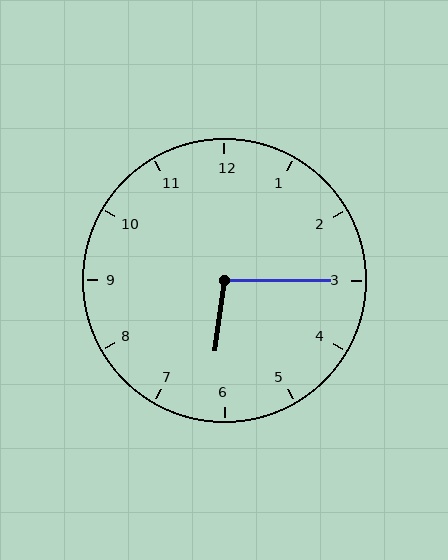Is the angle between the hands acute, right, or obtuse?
It is obtuse.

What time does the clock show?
6:15.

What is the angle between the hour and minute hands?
Approximately 98 degrees.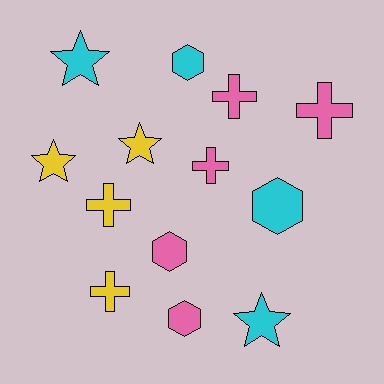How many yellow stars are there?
There are 2 yellow stars.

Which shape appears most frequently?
Cross, with 5 objects.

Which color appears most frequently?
Pink, with 5 objects.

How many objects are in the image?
There are 13 objects.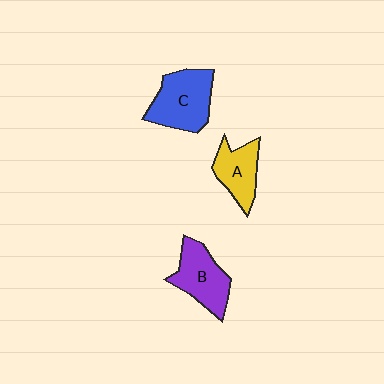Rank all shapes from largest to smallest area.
From largest to smallest: C (blue), B (purple), A (yellow).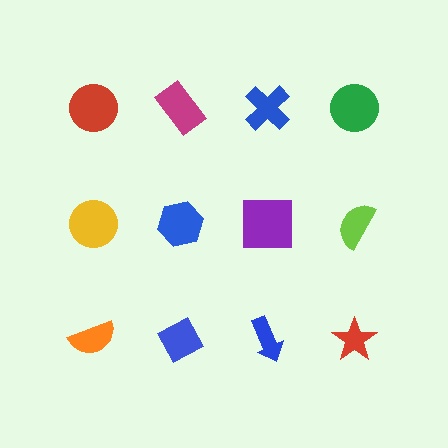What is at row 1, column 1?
A red circle.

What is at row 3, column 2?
A blue diamond.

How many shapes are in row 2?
4 shapes.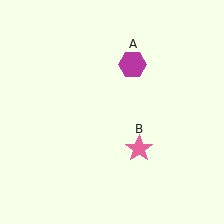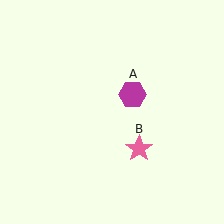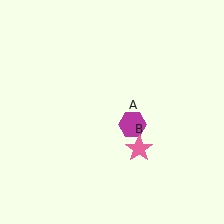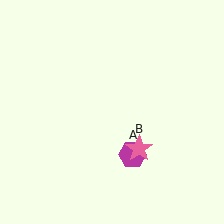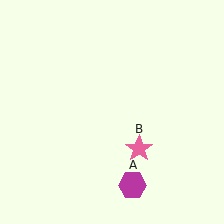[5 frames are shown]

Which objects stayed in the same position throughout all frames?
Pink star (object B) remained stationary.